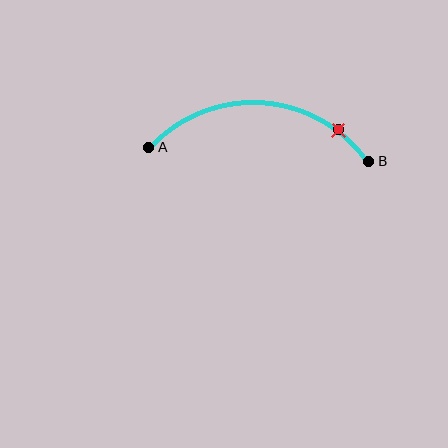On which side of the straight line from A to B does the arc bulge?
The arc bulges above the straight line connecting A and B.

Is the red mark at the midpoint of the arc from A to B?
No. The red mark lies on the arc but is closer to endpoint B. The arc midpoint would be at the point on the curve equidistant along the arc from both A and B.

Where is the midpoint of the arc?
The arc midpoint is the point on the curve farthest from the straight line joining A and B. It sits above that line.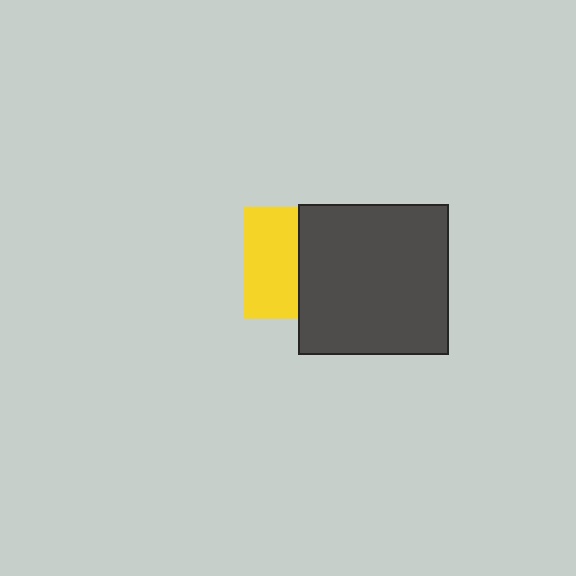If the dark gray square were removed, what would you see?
You would see the complete yellow square.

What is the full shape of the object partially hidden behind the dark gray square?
The partially hidden object is a yellow square.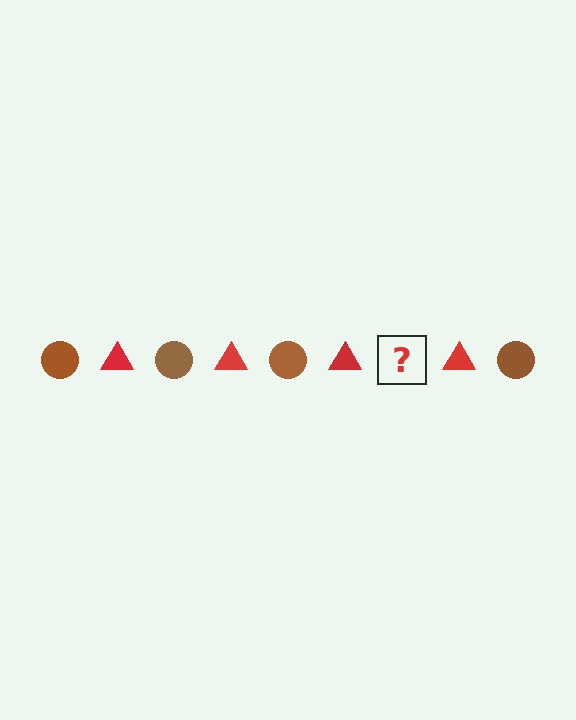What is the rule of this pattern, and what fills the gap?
The rule is that the pattern alternates between brown circle and red triangle. The gap should be filled with a brown circle.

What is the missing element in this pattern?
The missing element is a brown circle.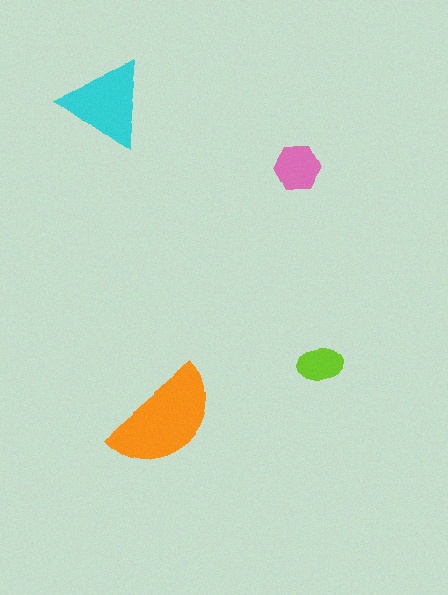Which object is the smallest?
The lime ellipse.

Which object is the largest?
The orange semicircle.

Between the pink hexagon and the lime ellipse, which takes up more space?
The pink hexagon.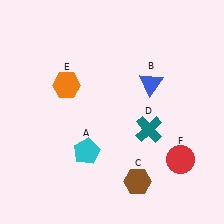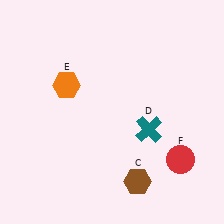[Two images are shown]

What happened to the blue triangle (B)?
The blue triangle (B) was removed in Image 2. It was in the top-right area of Image 1.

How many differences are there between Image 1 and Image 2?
There are 2 differences between the two images.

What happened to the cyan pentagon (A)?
The cyan pentagon (A) was removed in Image 2. It was in the bottom-left area of Image 1.